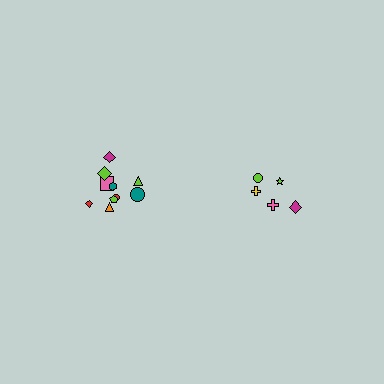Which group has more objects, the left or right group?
The left group.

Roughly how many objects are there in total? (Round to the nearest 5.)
Roughly 15 objects in total.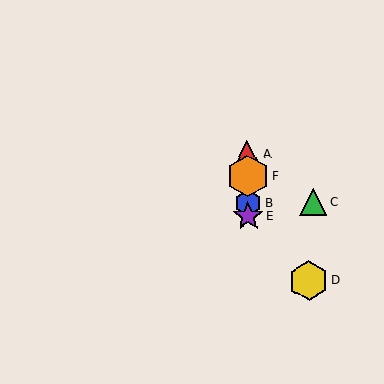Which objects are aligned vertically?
Objects A, B, E, F are aligned vertically.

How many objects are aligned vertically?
4 objects (A, B, E, F) are aligned vertically.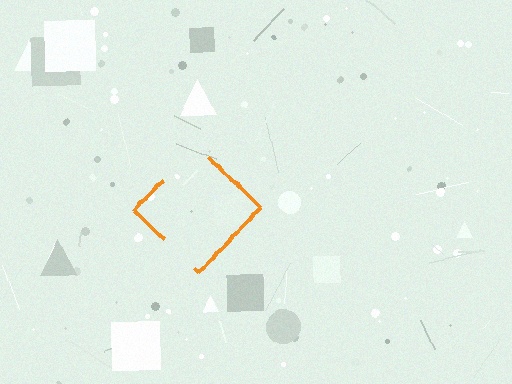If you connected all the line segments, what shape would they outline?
They would outline a diamond.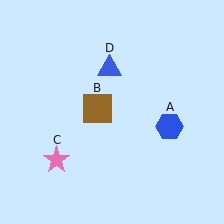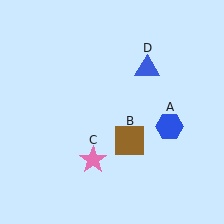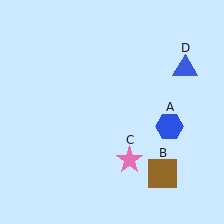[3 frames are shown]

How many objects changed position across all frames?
3 objects changed position: brown square (object B), pink star (object C), blue triangle (object D).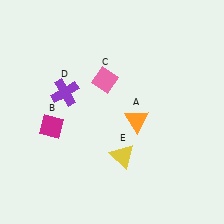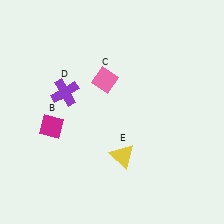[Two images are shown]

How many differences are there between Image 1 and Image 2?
There is 1 difference between the two images.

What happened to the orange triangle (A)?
The orange triangle (A) was removed in Image 2. It was in the bottom-right area of Image 1.